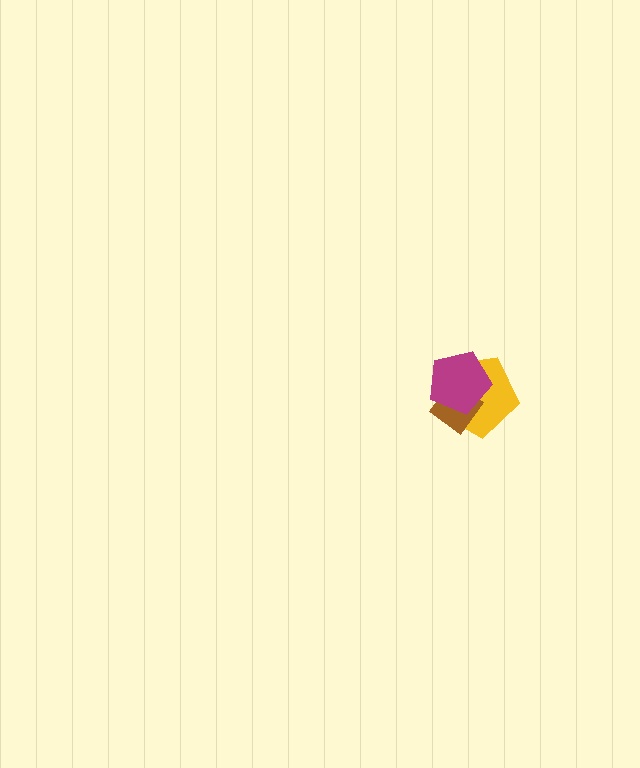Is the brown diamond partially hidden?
Yes, it is partially covered by another shape.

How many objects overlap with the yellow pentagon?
2 objects overlap with the yellow pentagon.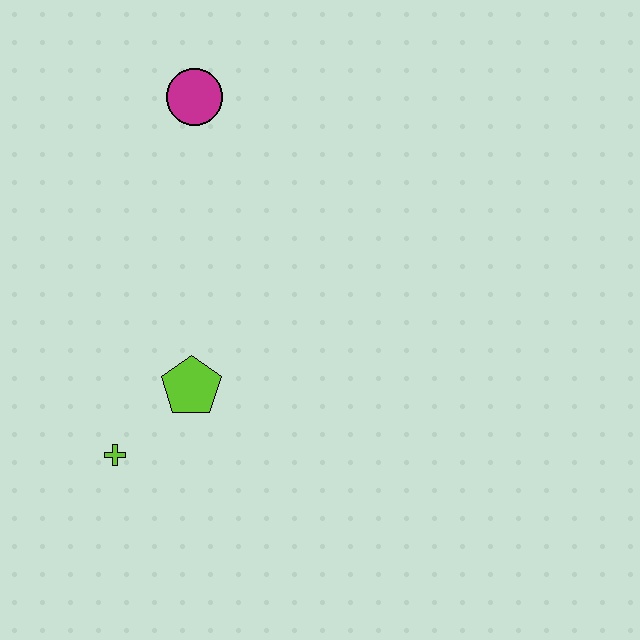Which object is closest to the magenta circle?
The lime pentagon is closest to the magenta circle.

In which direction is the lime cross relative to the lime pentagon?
The lime cross is to the left of the lime pentagon.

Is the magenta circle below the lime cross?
No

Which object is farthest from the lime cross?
The magenta circle is farthest from the lime cross.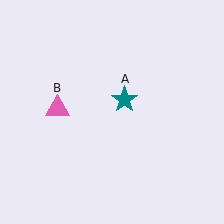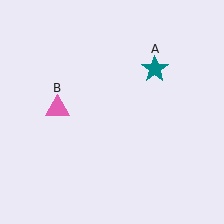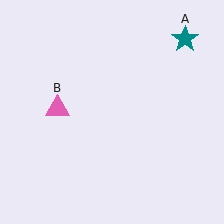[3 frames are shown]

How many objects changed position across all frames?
1 object changed position: teal star (object A).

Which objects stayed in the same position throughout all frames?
Pink triangle (object B) remained stationary.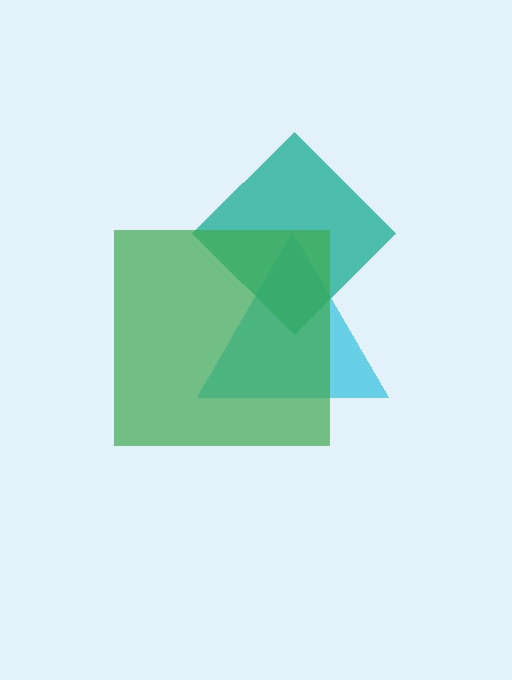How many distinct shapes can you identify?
There are 3 distinct shapes: a cyan triangle, a teal diamond, a green square.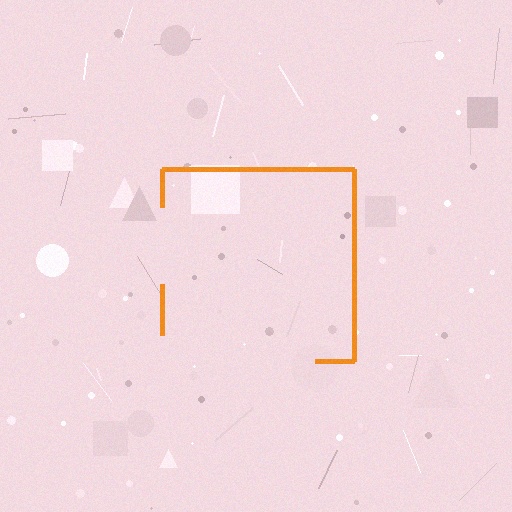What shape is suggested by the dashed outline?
The dashed outline suggests a square.